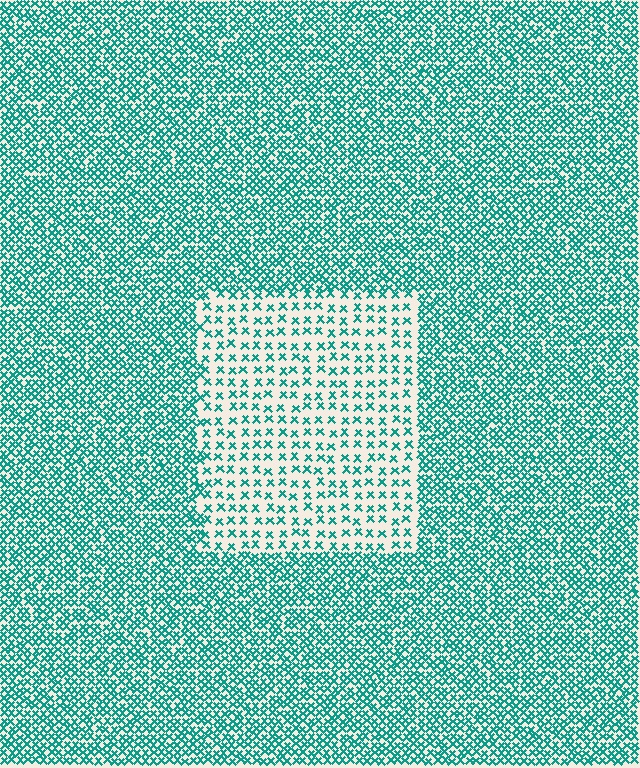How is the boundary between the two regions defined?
The boundary is defined by a change in element density (approximately 2.5x ratio). All elements are the same color, size, and shape.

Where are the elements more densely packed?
The elements are more densely packed outside the rectangle boundary.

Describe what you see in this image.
The image contains small teal elements arranged at two different densities. A rectangle-shaped region is visible where the elements are less densely packed than the surrounding area.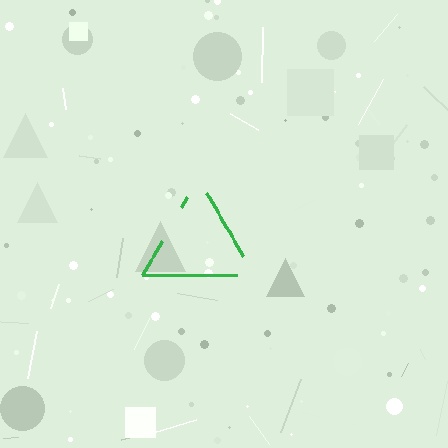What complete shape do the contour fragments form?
The contour fragments form a triangle.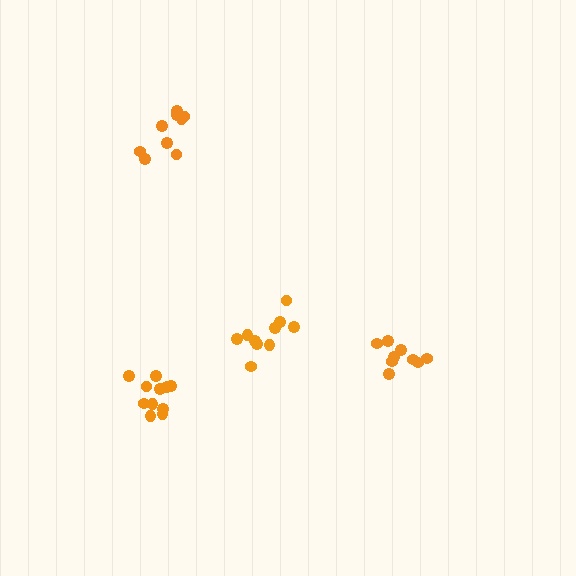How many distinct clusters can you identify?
There are 4 distinct clusters.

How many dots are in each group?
Group 1: 9 dots, Group 2: 11 dots, Group 3: 9 dots, Group 4: 10 dots (39 total).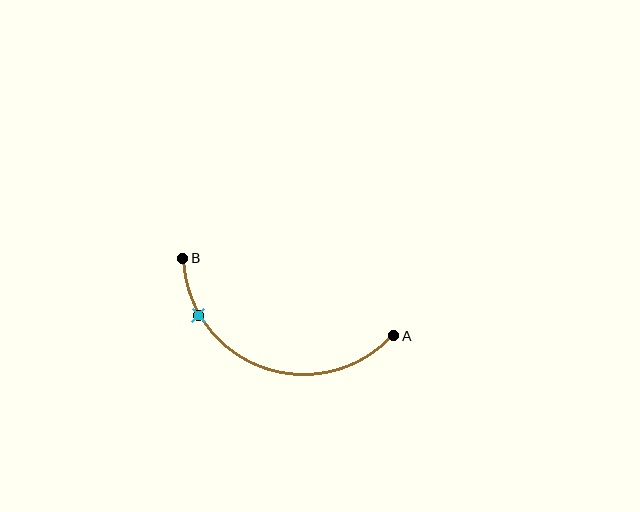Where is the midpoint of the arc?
The arc midpoint is the point on the curve farthest from the straight line joining A and B. It sits below that line.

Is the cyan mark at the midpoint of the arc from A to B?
No. The cyan mark lies on the arc but is closer to endpoint B. The arc midpoint would be at the point on the curve equidistant along the arc from both A and B.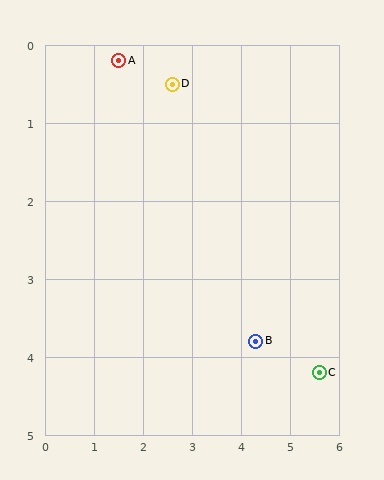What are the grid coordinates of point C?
Point C is at approximately (5.6, 4.2).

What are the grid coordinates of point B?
Point B is at approximately (4.3, 3.8).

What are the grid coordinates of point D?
Point D is at approximately (2.6, 0.5).